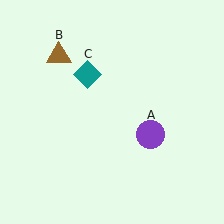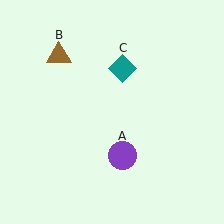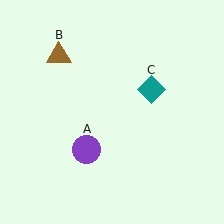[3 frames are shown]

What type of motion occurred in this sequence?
The purple circle (object A), teal diamond (object C) rotated clockwise around the center of the scene.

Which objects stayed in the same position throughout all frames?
Brown triangle (object B) remained stationary.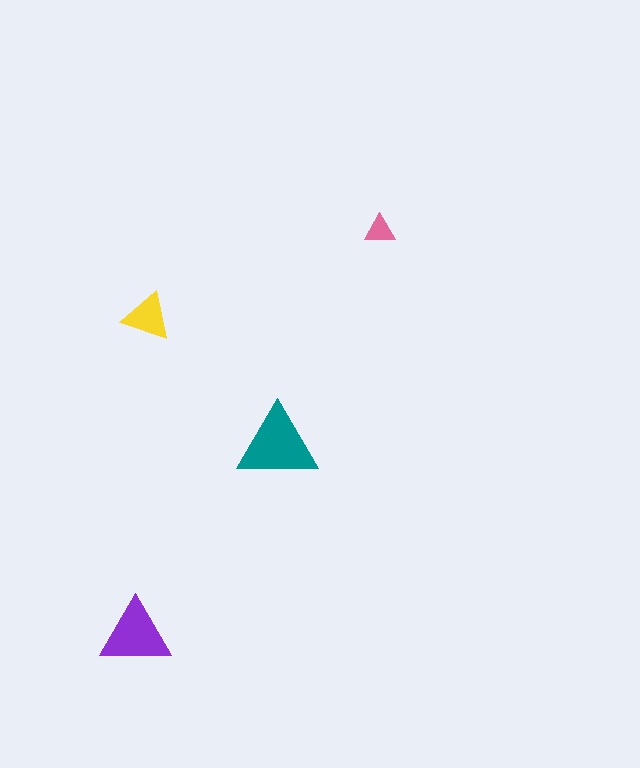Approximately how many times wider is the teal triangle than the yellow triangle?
About 1.5 times wider.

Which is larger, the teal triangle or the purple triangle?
The teal one.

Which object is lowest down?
The purple triangle is bottommost.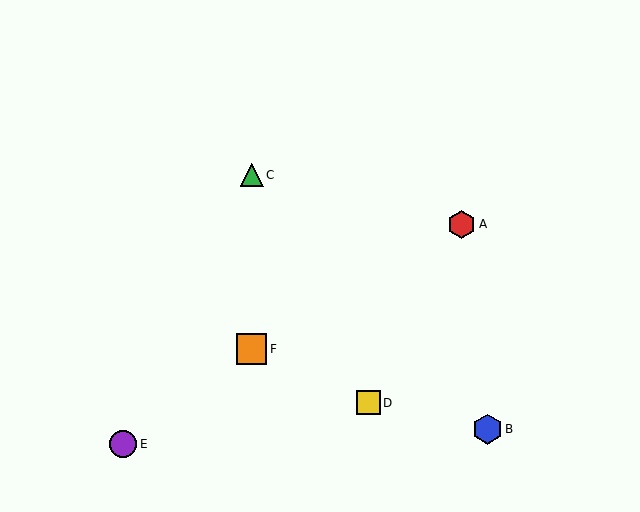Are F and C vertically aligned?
Yes, both are at x≈252.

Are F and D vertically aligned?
No, F is at x≈252 and D is at x≈368.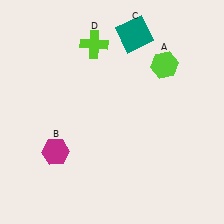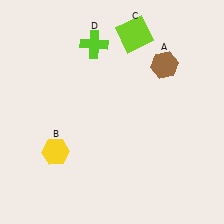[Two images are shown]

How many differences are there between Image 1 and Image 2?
There are 3 differences between the two images.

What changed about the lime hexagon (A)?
In Image 1, A is lime. In Image 2, it changed to brown.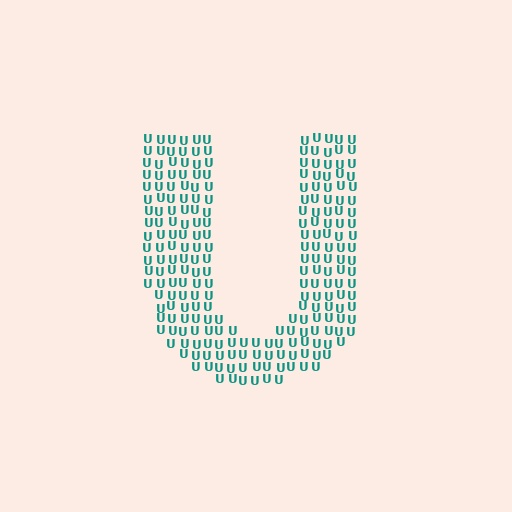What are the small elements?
The small elements are letter U's.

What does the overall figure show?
The overall figure shows the letter U.